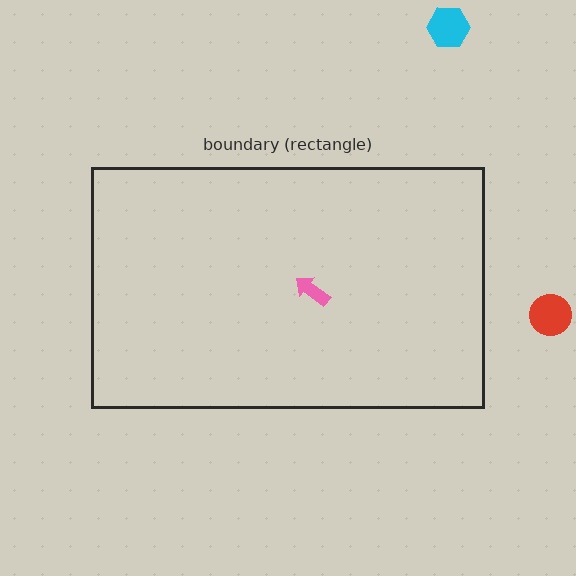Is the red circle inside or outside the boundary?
Outside.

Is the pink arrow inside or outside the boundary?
Inside.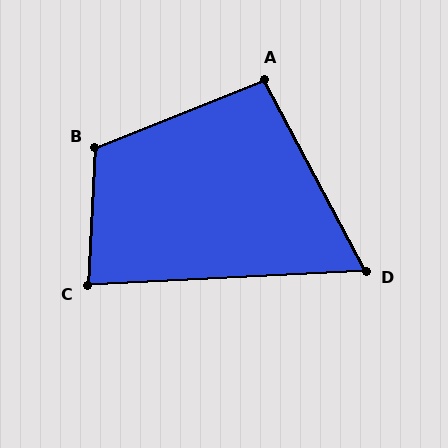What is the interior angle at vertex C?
Approximately 84 degrees (acute).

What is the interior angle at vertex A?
Approximately 96 degrees (obtuse).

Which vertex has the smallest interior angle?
D, at approximately 65 degrees.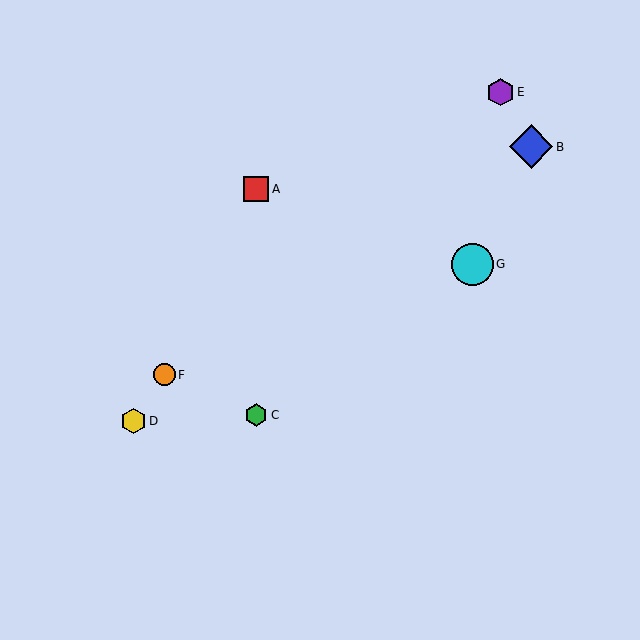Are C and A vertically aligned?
Yes, both are at x≈256.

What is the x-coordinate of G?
Object G is at x≈473.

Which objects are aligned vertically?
Objects A, C are aligned vertically.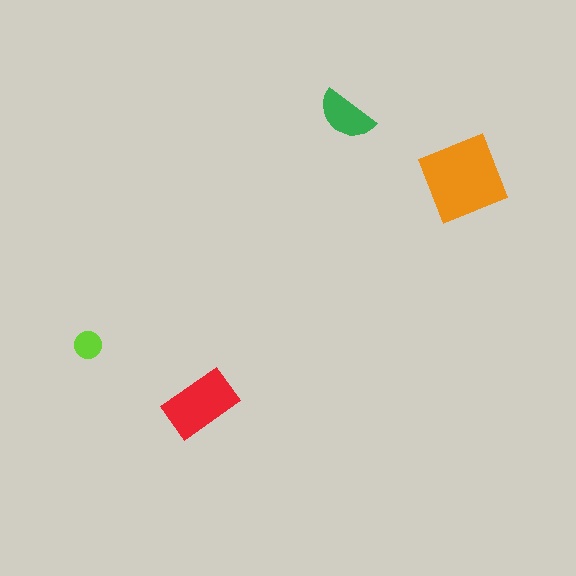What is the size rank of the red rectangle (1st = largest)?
2nd.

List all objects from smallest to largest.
The lime circle, the green semicircle, the red rectangle, the orange square.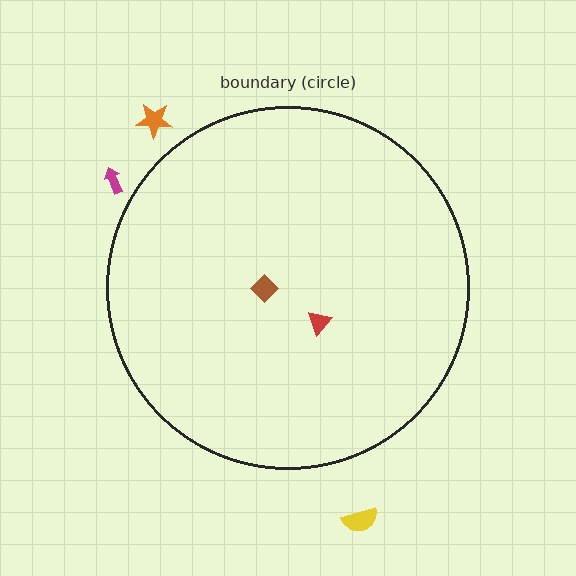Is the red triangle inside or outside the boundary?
Inside.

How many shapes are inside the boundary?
2 inside, 3 outside.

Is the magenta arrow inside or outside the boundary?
Outside.